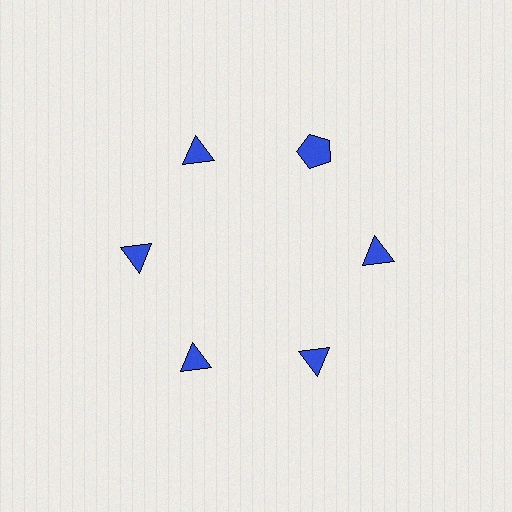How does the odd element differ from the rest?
It has a different shape: pentagon instead of triangle.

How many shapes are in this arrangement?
There are 6 shapes arranged in a ring pattern.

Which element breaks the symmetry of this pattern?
The blue pentagon at roughly the 1 o'clock position breaks the symmetry. All other shapes are blue triangles.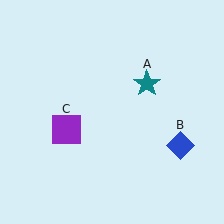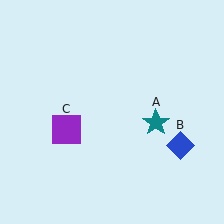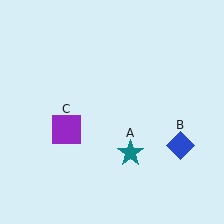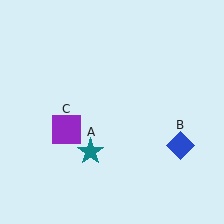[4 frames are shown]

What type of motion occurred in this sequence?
The teal star (object A) rotated clockwise around the center of the scene.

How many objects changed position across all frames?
1 object changed position: teal star (object A).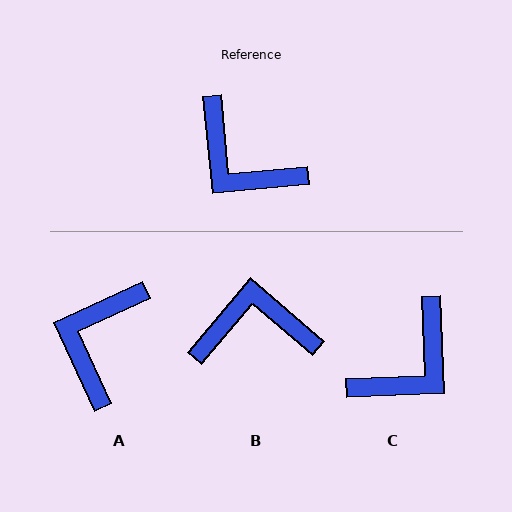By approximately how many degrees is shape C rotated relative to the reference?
Approximately 87 degrees counter-clockwise.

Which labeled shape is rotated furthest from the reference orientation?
B, about 136 degrees away.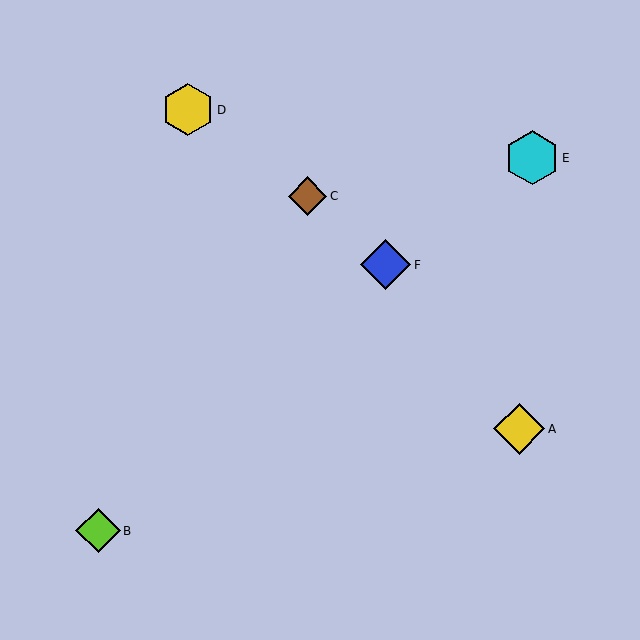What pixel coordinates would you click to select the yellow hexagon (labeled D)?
Click at (188, 110) to select the yellow hexagon D.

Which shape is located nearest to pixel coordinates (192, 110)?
The yellow hexagon (labeled D) at (188, 110) is nearest to that location.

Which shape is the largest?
The cyan hexagon (labeled E) is the largest.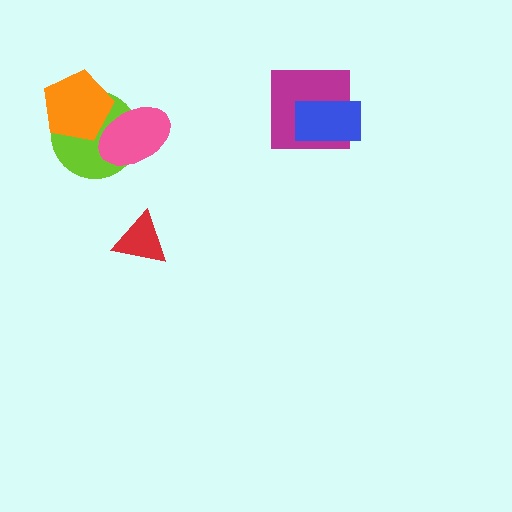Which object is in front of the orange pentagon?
The pink ellipse is in front of the orange pentagon.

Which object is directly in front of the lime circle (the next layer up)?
The orange pentagon is directly in front of the lime circle.